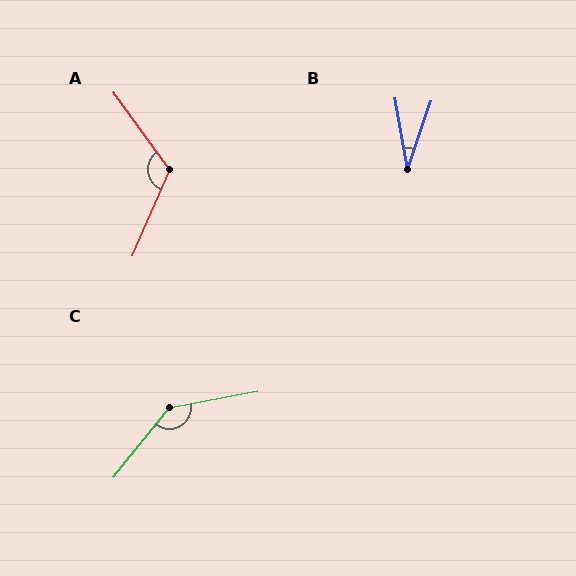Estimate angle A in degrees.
Approximately 120 degrees.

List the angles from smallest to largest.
B (29°), A (120°), C (139°).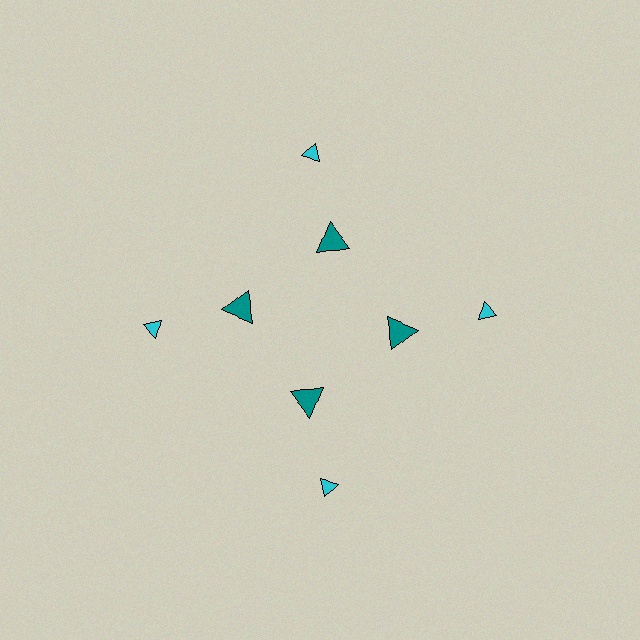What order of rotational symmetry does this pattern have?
This pattern has 4-fold rotational symmetry.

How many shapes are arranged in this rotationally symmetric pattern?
There are 8 shapes, arranged in 4 groups of 2.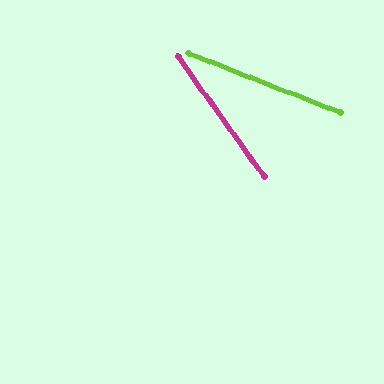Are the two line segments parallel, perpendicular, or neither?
Neither parallel nor perpendicular — they differ by about 33°.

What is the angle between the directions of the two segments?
Approximately 33 degrees.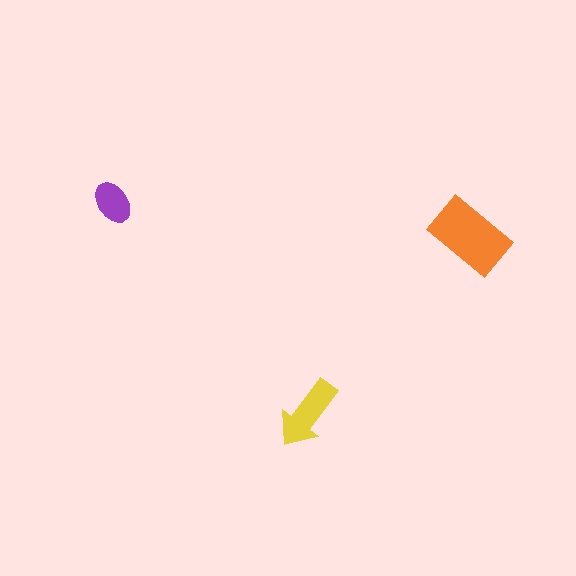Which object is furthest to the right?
The orange rectangle is rightmost.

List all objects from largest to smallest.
The orange rectangle, the yellow arrow, the purple ellipse.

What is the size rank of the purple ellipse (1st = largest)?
3rd.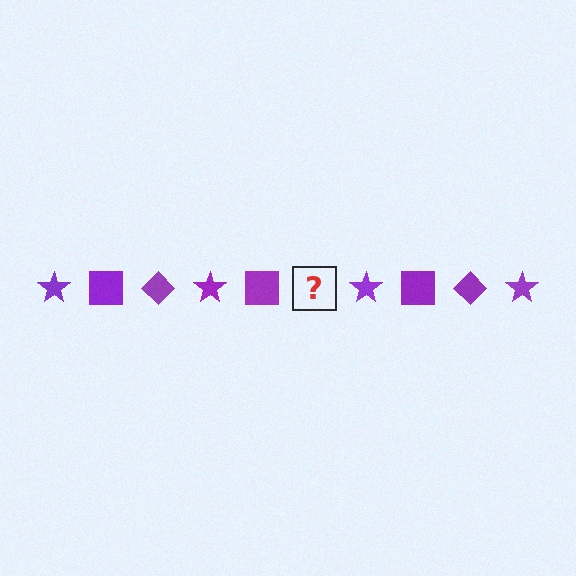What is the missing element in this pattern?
The missing element is a purple diamond.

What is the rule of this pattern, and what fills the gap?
The rule is that the pattern cycles through star, square, diamond shapes in purple. The gap should be filled with a purple diamond.